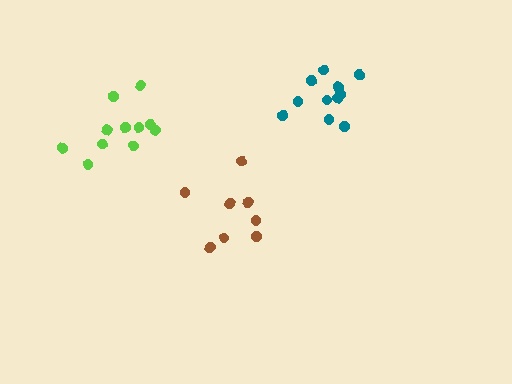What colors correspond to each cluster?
The clusters are colored: teal, brown, lime.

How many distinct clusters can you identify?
There are 3 distinct clusters.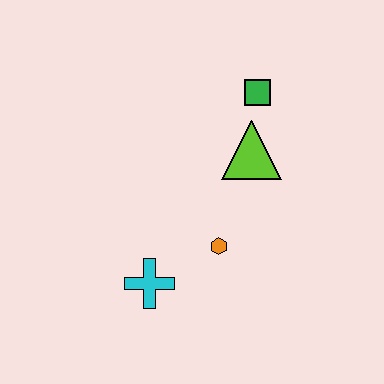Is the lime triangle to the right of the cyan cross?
Yes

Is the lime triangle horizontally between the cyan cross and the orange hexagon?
No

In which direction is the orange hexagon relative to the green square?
The orange hexagon is below the green square.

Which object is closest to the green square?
The lime triangle is closest to the green square.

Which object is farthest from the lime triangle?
The cyan cross is farthest from the lime triangle.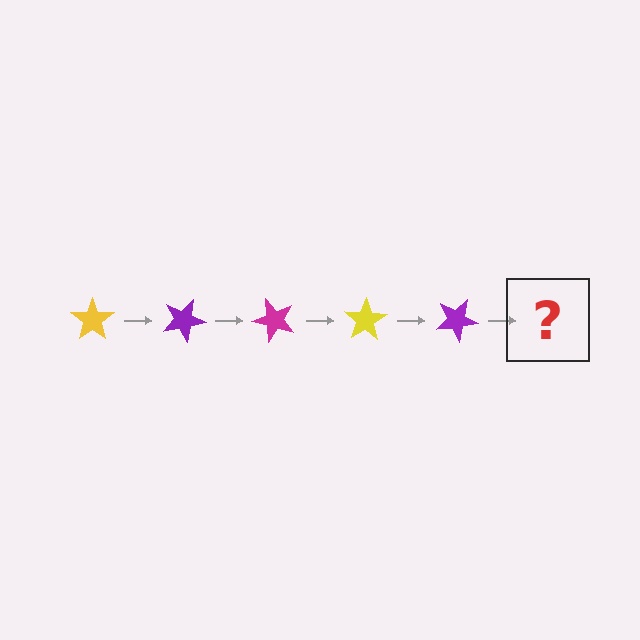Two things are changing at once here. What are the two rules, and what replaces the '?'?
The two rules are that it rotates 25 degrees each step and the color cycles through yellow, purple, and magenta. The '?' should be a magenta star, rotated 125 degrees from the start.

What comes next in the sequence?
The next element should be a magenta star, rotated 125 degrees from the start.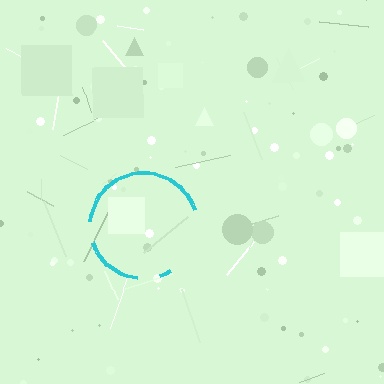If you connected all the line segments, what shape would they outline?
They would outline a circle.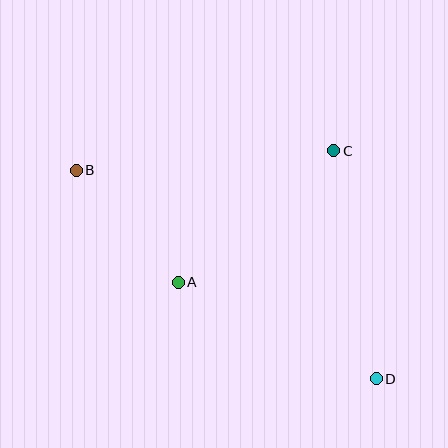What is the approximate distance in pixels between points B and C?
The distance between B and C is approximately 259 pixels.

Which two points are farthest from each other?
Points B and D are farthest from each other.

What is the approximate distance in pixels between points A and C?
The distance between A and C is approximately 204 pixels.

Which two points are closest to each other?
Points A and B are closest to each other.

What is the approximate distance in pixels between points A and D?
The distance between A and D is approximately 220 pixels.